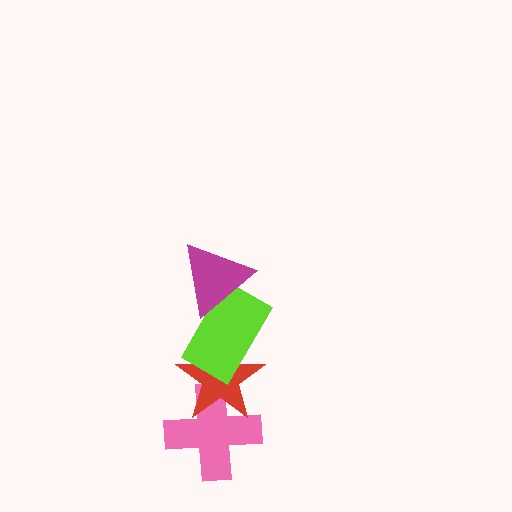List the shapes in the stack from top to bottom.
From top to bottom: the magenta triangle, the lime rectangle, the red star, the pink cross.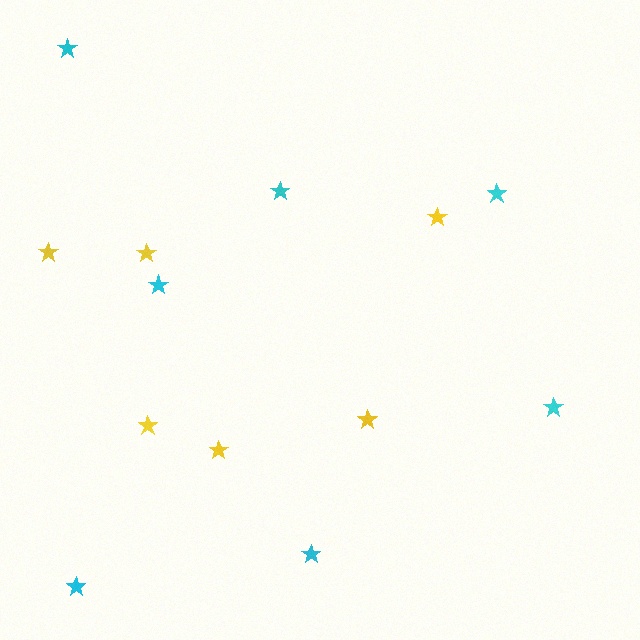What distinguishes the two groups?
There are 2 groups: one group of yellow stars (6) and one group of cyan stars (7).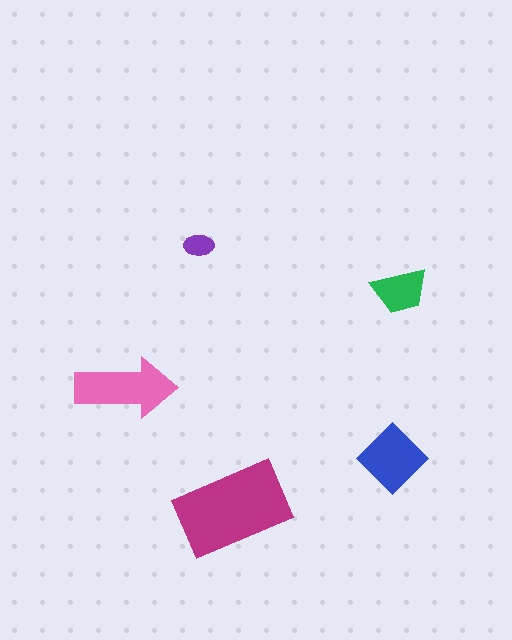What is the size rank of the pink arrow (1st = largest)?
2nd.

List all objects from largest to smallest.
The magenta rectangle, the pink arrow, the blue diamond, the green trapezoid, the purple ellipse.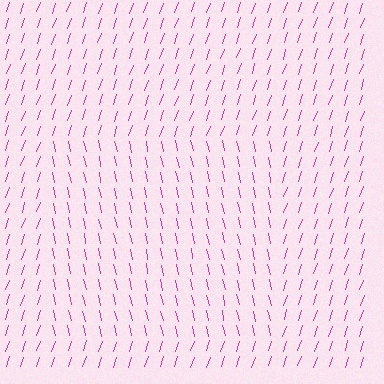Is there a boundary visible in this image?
Yes, there is a texture boundary formed by a change in line orientation.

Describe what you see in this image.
The image is filled with small magenta line segments. A rectangle region in the image has lines oriented differently from the surrounding lines, creating a visible texture boundary.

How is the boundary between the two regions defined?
The boundary is defined purely by a change in line orientation (approximately 31 degrees difference). All lines are the same color and thickness.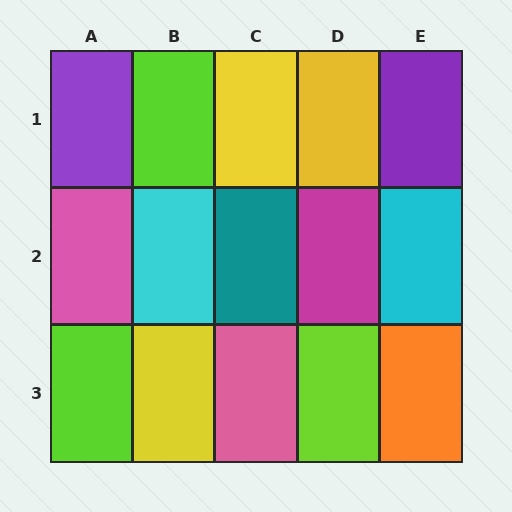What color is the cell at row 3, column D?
Lime.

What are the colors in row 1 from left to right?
Purple, lime, yellow, yellow, purple.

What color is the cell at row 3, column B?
Yellow.